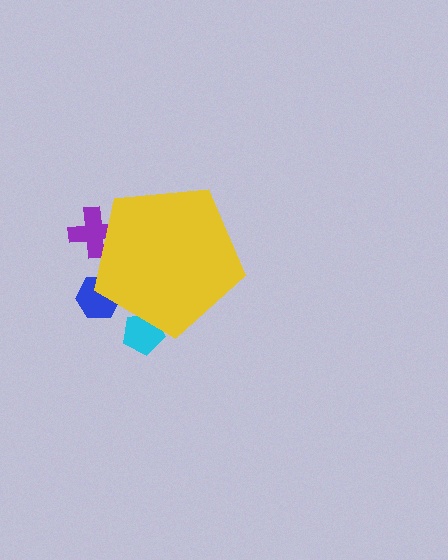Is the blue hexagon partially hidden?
Yes, the blue hexagon is partially hidden behind the yellow pentagon.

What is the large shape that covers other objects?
A yellow pentagon.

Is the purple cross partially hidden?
Yes, the purple cross is partially hidden behind the yellow pentagon.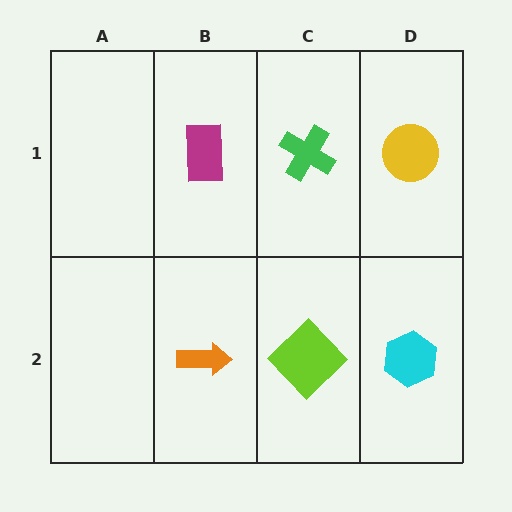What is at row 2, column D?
A cyan hexagon.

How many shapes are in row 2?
3 shapes.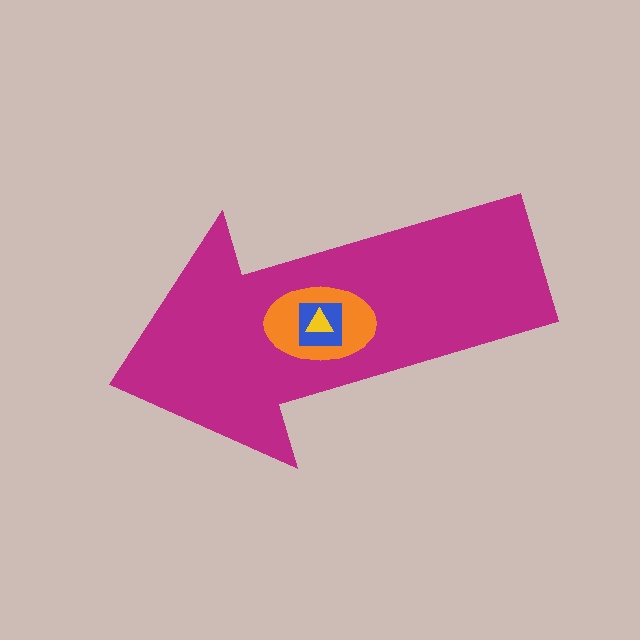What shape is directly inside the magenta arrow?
The orange ellipse.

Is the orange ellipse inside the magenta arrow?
Yes.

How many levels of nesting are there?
4.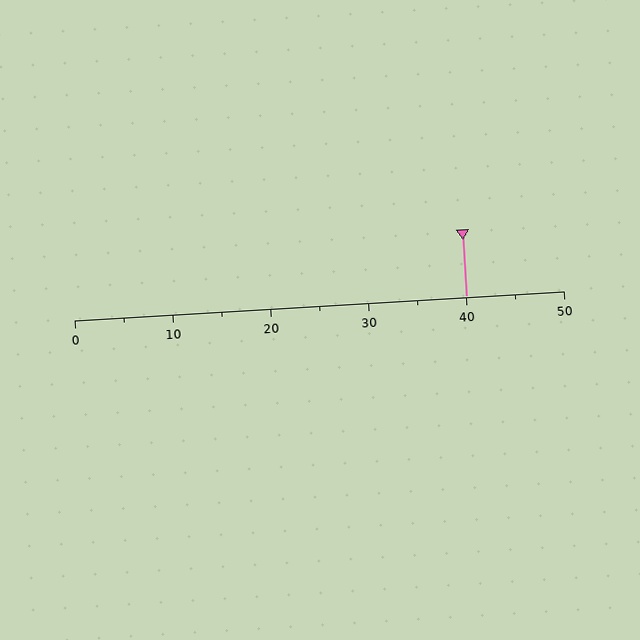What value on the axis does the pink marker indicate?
The marker indicates approximately 40.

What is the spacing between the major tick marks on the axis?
The major ticks are spaced 10 apart.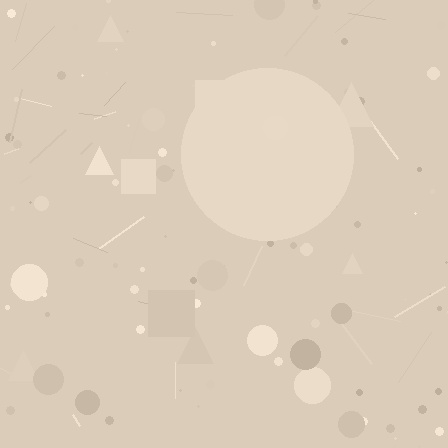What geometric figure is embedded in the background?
A circle is embedded in the background.